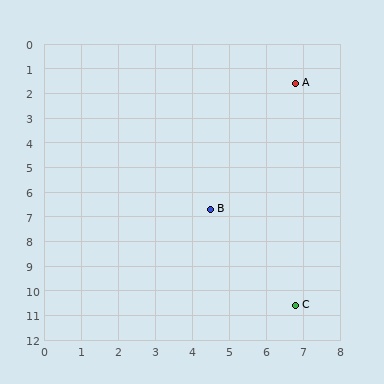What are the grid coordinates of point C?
Point C is at approximately (6.8, 10.6).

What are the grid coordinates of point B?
Point B is at approximately (4.5, 6.7).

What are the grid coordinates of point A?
Point A is at approximately (6.8, 1.6).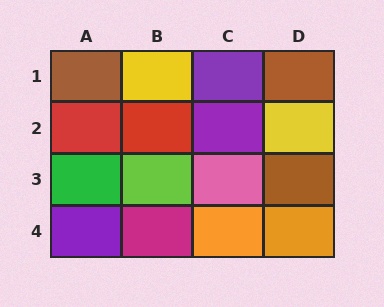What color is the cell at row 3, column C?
Pink.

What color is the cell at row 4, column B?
Magenta.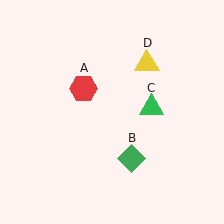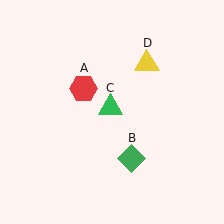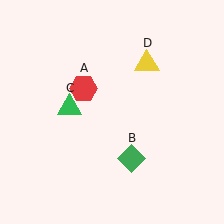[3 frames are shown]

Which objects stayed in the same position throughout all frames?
Red hexagon (object A) and green diamond (object B) and yellow triangle (object D) remained stationary.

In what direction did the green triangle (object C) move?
The green triangle (object C) moved left.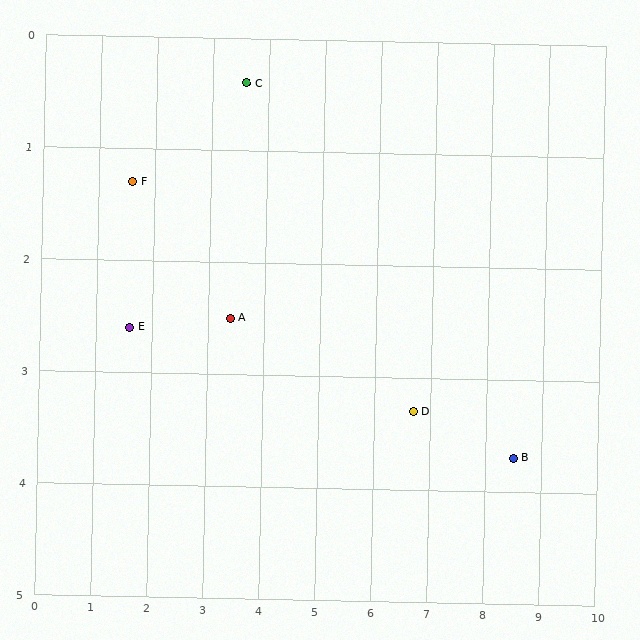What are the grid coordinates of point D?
Point D is at approximately (6.7, 3.3).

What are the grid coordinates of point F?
Point F is at approximately (1.6, 1.3).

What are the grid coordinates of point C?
Point C is at approximately (3.6, 0.4).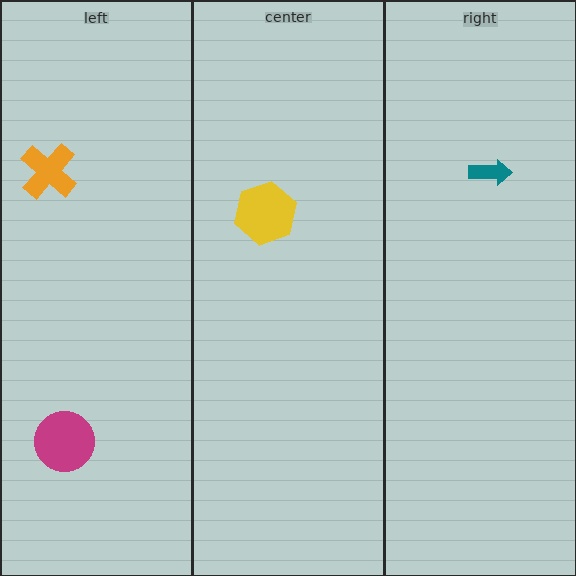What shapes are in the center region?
The yellow hexagon.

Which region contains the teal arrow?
The right region.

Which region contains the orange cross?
The left region.